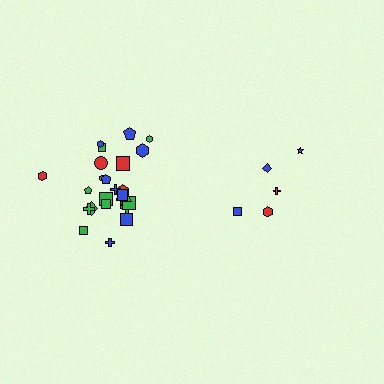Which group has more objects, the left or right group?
The left group.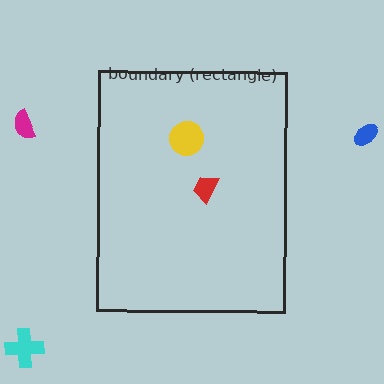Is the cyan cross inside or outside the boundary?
Outside.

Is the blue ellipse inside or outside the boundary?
Outside.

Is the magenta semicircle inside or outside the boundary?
Outside.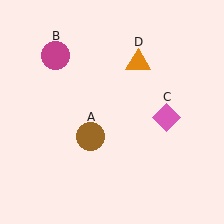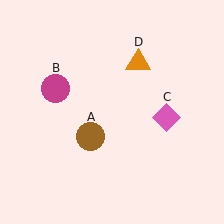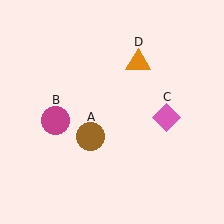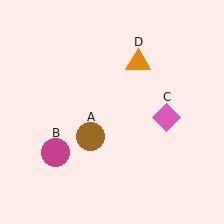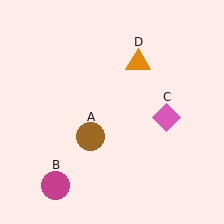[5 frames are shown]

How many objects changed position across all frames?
1 object changed position: magenta circle (object B).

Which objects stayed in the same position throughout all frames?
Brown circle (object A) and pink diamond (object C) and orange triangle (object D) remained stationary.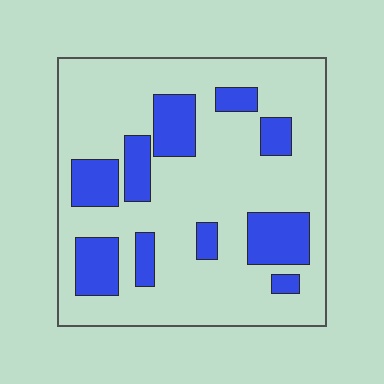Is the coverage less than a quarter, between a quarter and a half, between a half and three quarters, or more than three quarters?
Less than a quarter.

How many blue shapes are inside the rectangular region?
10.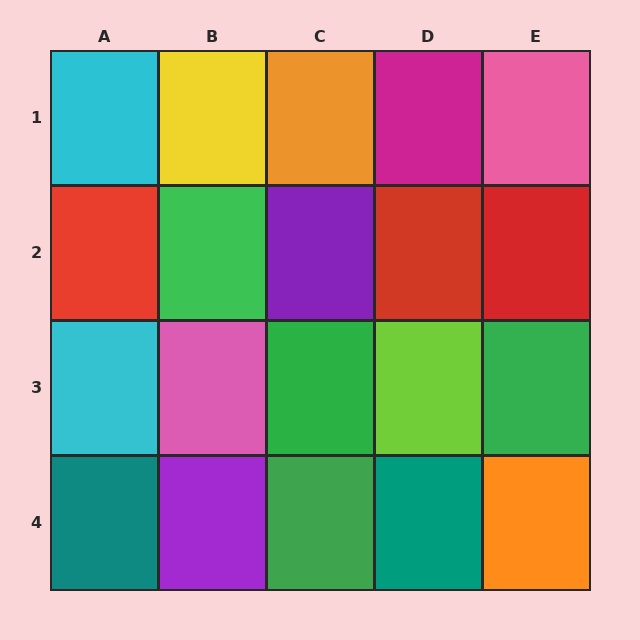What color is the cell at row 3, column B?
Pink.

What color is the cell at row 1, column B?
Yellow.